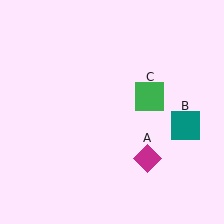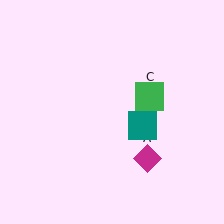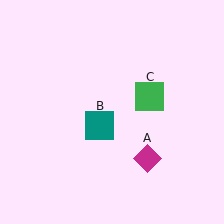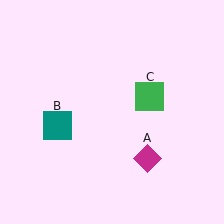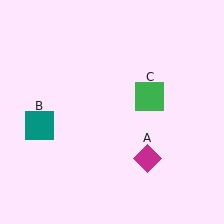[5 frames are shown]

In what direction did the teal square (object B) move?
The teal square (object B) moved left.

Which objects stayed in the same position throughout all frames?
Magenta diamond (object A) and green square (object C) remained stationary.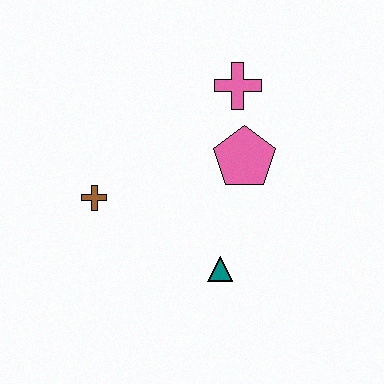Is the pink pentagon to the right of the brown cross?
Yes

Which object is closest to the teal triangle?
The pink pentagon is closest to the teal triangle.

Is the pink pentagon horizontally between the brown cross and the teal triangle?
No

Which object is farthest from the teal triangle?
The pink cross is farthest from the teal triangle.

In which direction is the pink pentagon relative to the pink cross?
The pink pentagon is below the pink cross.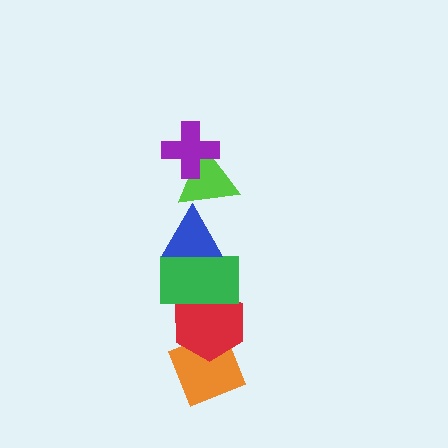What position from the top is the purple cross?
The purple cross is 1st from the top.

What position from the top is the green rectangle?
The green rectangle is 4th from the top.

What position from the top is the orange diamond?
The orange diamond is 6th from the top.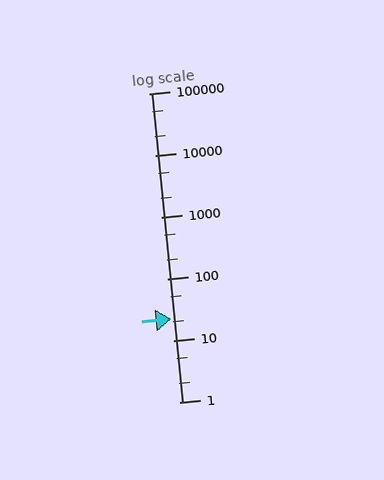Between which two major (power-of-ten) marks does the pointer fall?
The pointer is between 10 and 100.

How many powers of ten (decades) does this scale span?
The scale spans 5 decades, from 1 to 100000.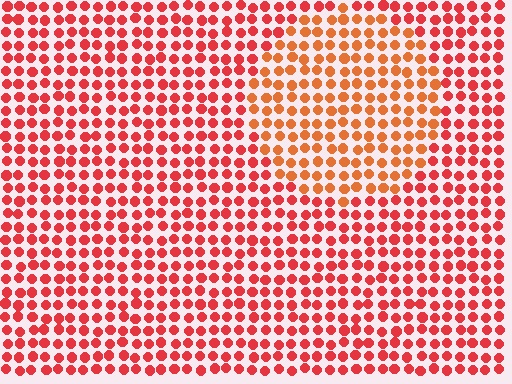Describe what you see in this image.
The image is filled with small red elements in a uniform arrangement. A circle-shaped region is visible where the elements are tinted to a slightly different hue, forming a subtle color boundary.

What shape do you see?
I see a circle.